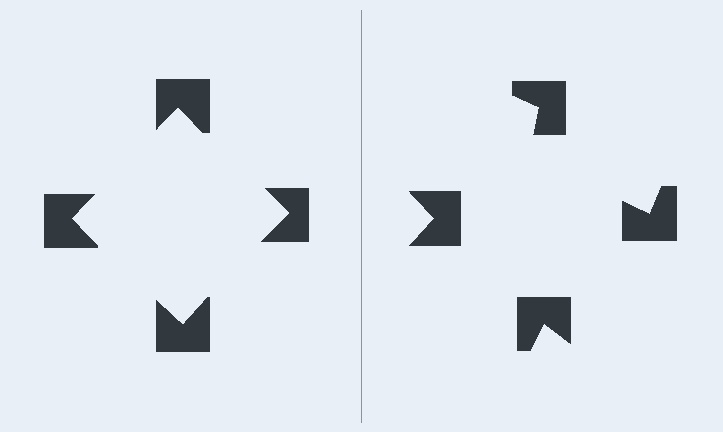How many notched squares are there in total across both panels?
8 — 4 on each side.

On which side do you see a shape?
An illusory square appears on the left side. On the right side the wedge cuts are rotated, so no coherent shape forms.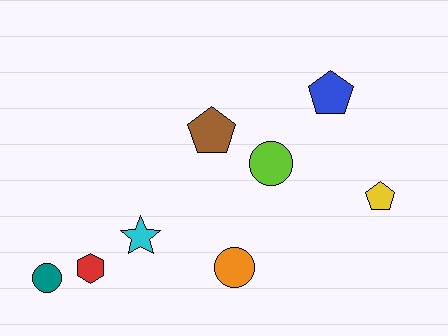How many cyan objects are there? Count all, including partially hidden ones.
There is 1 cyan object.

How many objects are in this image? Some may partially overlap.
There are 8 objects.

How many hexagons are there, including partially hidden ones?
There is 1 hexagon.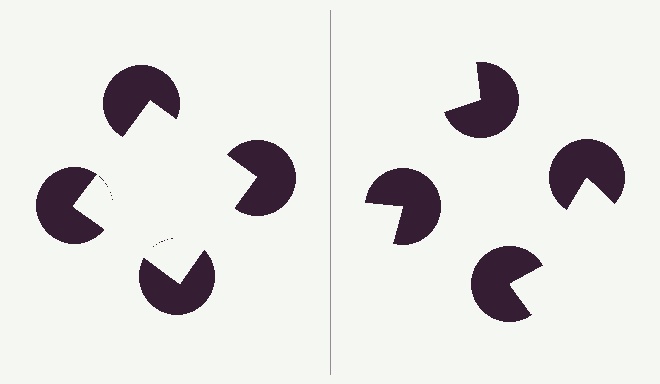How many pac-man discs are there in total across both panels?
8 — 4 on each side.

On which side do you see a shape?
An illusory square appears on the left side. On the right side the wedge cuts are rotated, so no coherent shape forms.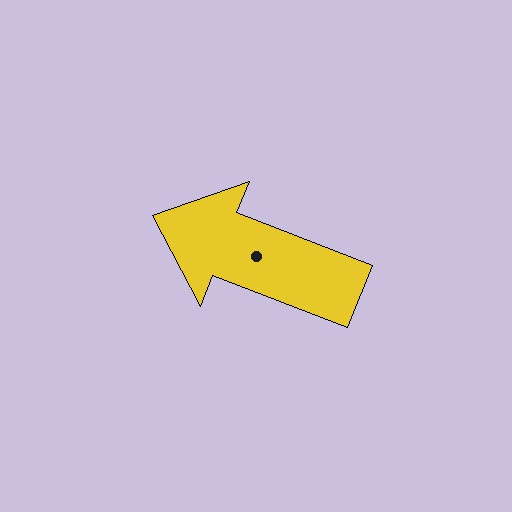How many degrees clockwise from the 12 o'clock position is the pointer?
Approximately 291 degrees.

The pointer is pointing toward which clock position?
Roughly 10 o'clock.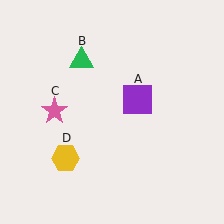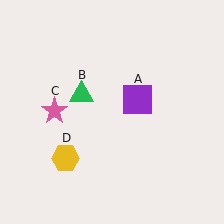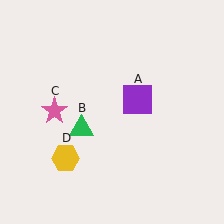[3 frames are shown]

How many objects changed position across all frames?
1 object changed position: green triangle (object B).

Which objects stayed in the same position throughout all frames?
Purple square (object A) and pink star (object C) and yellow hexagon (object D) remained stationary.